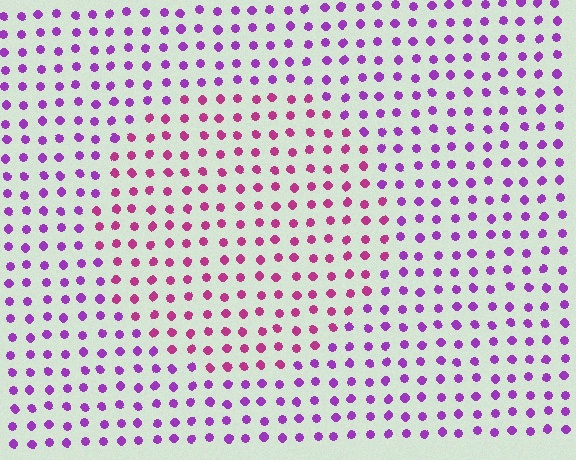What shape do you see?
I see a circle.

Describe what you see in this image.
The image is filled with small purple elements in a uniform arrangement. A circle-shaped region is visible where the elements are tinted to a slightly different hue, forming a subtle color boundary.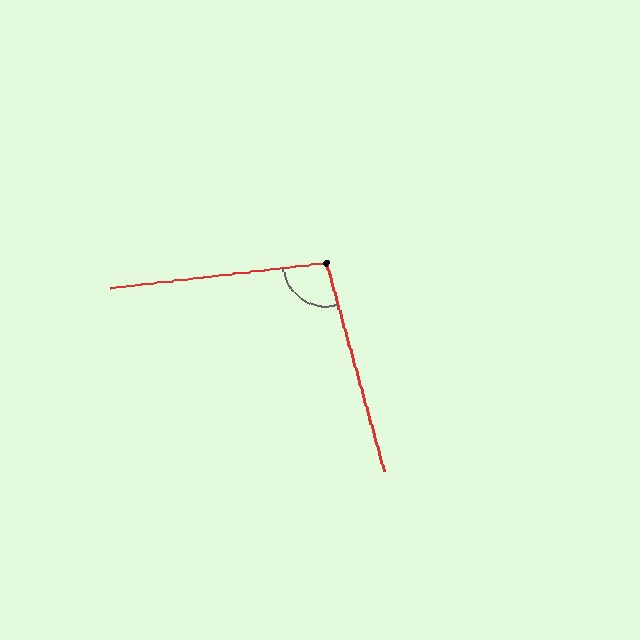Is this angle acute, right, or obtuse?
It is obtuse.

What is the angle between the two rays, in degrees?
Approximately 99 degrees.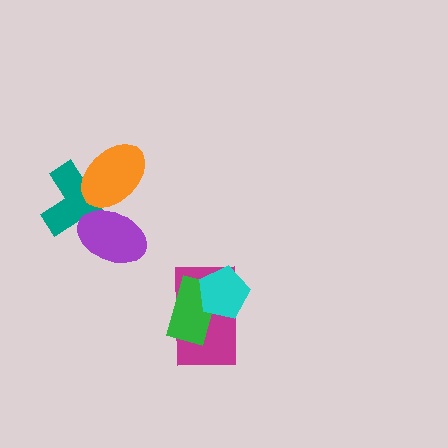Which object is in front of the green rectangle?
The cyan pentagon is in front of the green rectangle.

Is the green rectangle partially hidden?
Yes, it is partially covered by another shape.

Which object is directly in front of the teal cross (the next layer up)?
The orange ellipse is directly in front of the teal cross.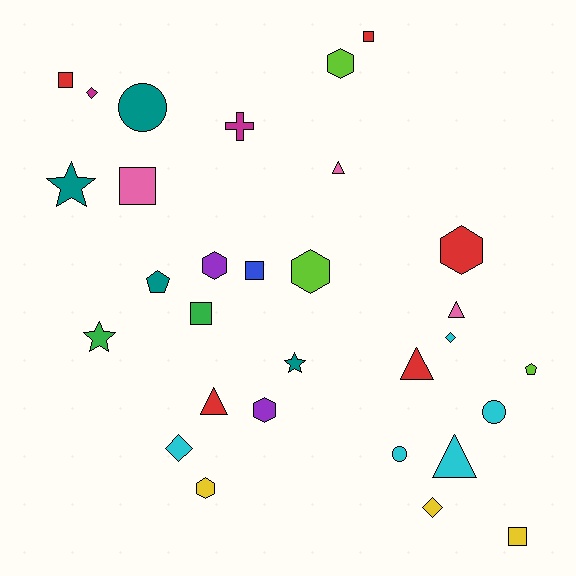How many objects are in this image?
There are 30 objects.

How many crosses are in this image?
There is 1 cross.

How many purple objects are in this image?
There are 2 purple objects.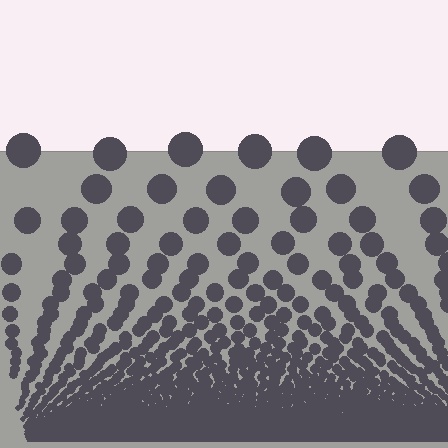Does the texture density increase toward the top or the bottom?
Density increases toward the bottom.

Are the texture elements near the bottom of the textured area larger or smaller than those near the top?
Smaller. The gradient is inverted — elements near the bottom are smaller and denser.